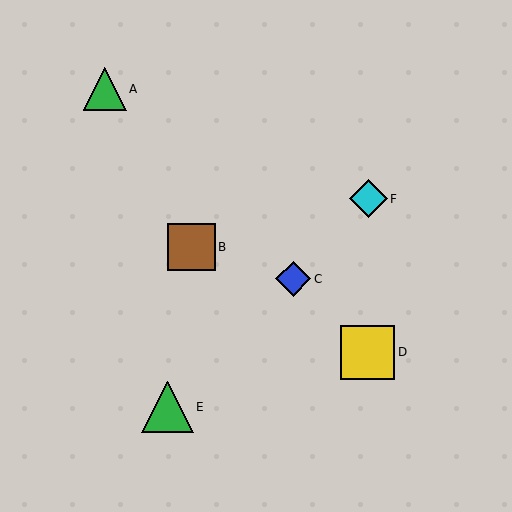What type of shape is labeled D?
Shape D is a yellow square.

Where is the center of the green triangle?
The center of the green triangle is at (105, 89).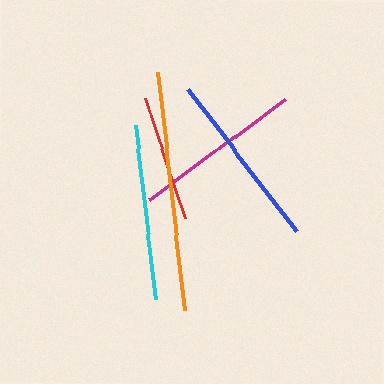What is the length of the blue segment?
The blue segment is approximately 178 pixels long.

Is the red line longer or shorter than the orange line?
The orange line is longer than the red line.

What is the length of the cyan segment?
The cyan segment is approximately 174 pixels long.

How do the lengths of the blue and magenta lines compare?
The blue and magenta lines are approximately the same length.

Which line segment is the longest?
The orange line is the longest at approximately 239 pixels.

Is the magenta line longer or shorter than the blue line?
The blue line is longer than the magenta line.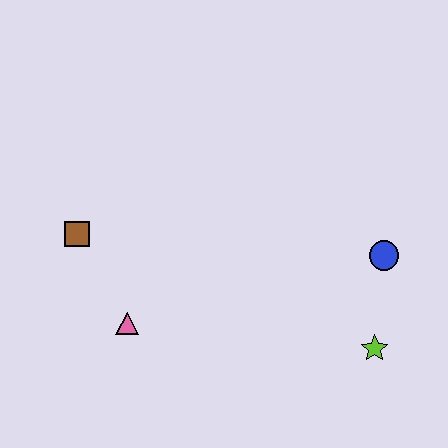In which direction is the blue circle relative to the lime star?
The blue circle is above the lime star.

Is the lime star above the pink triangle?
No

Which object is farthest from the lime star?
The brown square is farthest from the lime star.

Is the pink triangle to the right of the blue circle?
No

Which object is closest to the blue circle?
The lime star is closest to the blue circle.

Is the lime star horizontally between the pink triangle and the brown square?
No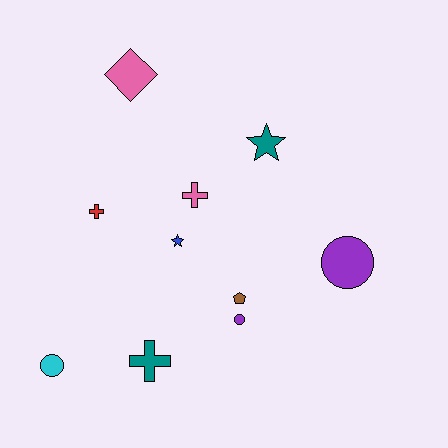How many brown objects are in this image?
There is 1 brown object.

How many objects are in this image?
There are 10 objects.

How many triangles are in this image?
There are no triangles.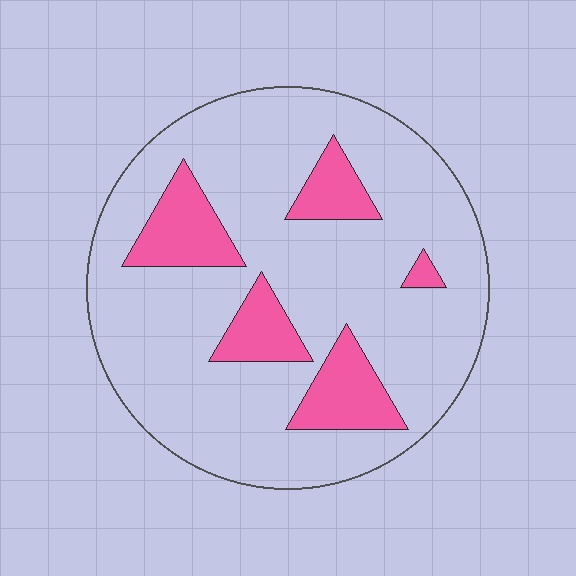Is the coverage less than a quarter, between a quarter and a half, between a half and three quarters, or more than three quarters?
Less than a quarter.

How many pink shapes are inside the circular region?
5.